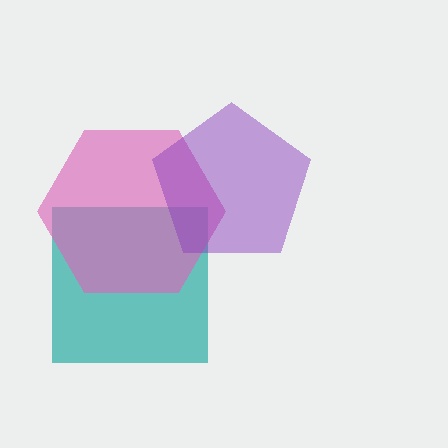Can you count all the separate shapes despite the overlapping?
Yes, there are 3 separate shapes.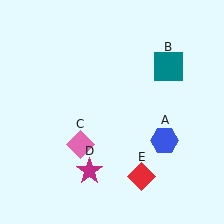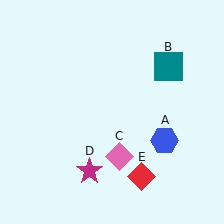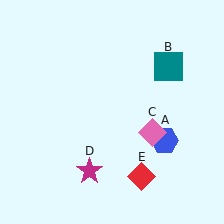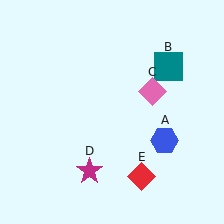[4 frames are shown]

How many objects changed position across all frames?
1 object changed position: pink diamond (object C).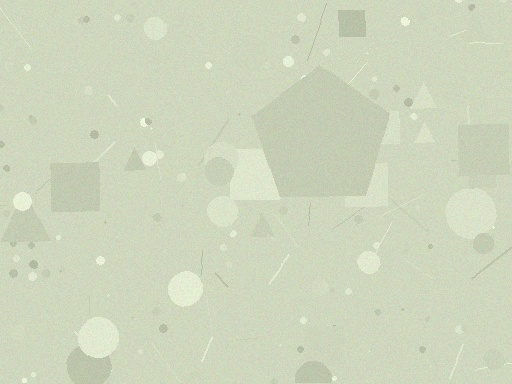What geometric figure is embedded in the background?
A pentagon is embedded in the background.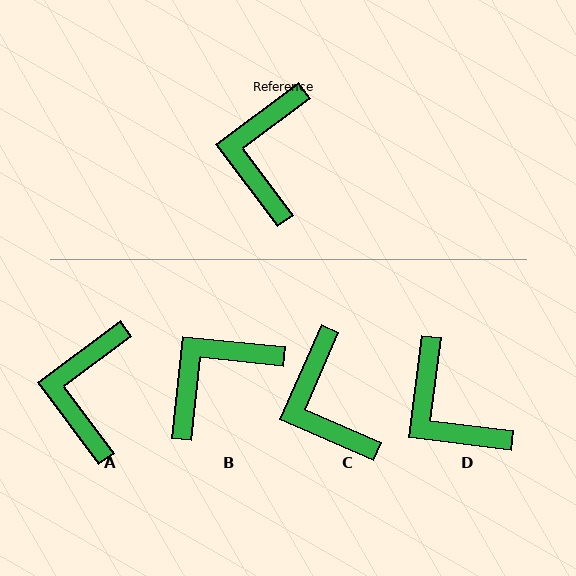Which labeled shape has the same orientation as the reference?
A.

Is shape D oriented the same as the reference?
No, it is off by about 46 degrees.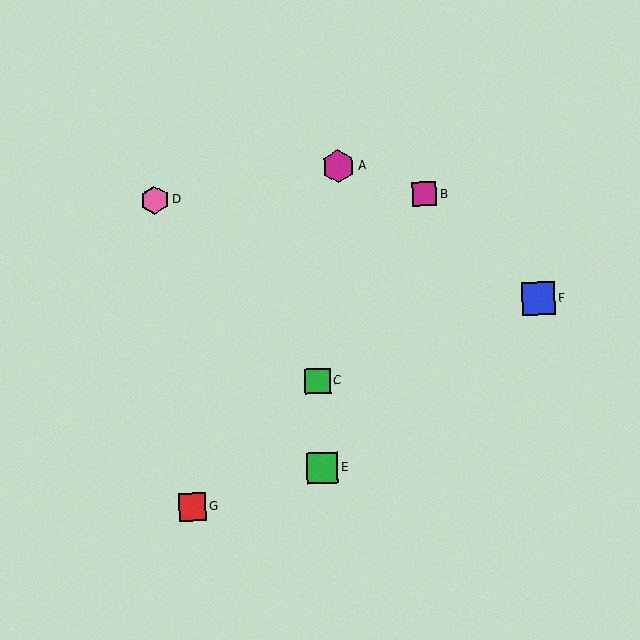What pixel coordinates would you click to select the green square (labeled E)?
Click at (322, 468) to select the green square E.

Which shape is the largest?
The blue square (labeled F) is the largest.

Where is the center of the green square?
The center of the green square is at (318, 381).